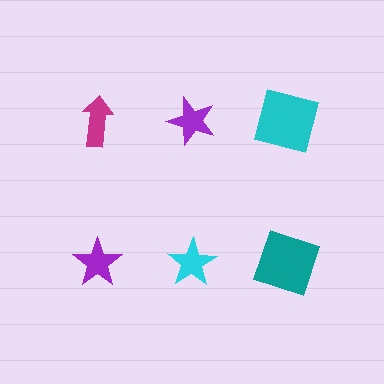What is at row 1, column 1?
A magenta arrow.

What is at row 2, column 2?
A cyan star.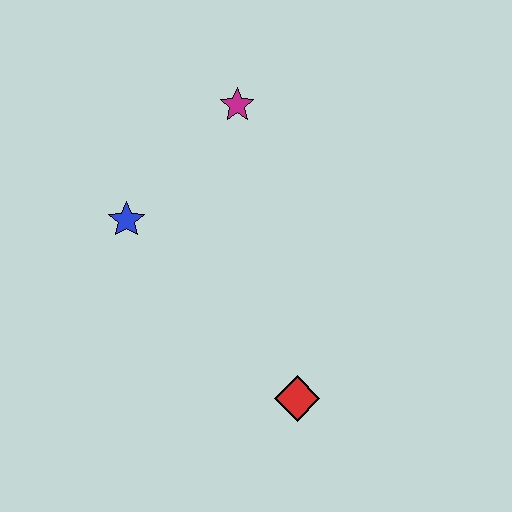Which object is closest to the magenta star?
The blue star is closest to the magenta star.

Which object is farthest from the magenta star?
The red diamond is farthest from the magenta star.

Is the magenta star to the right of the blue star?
Yes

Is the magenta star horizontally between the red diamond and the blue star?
Yes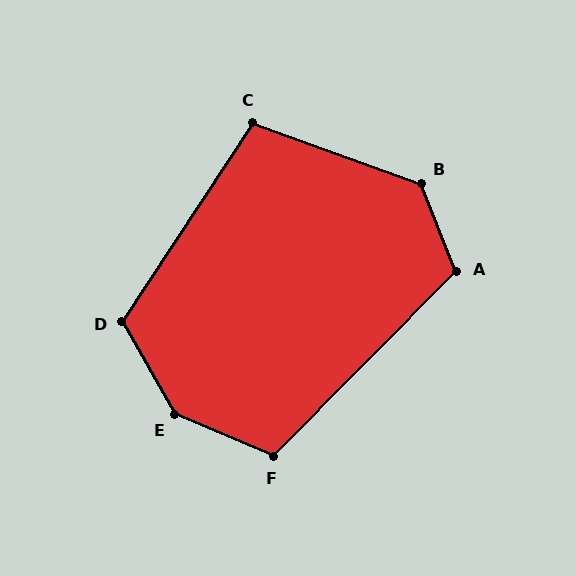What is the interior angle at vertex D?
Approximately 117 degrees (obtuse).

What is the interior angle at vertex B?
Approximately 132 degrees (obtuse).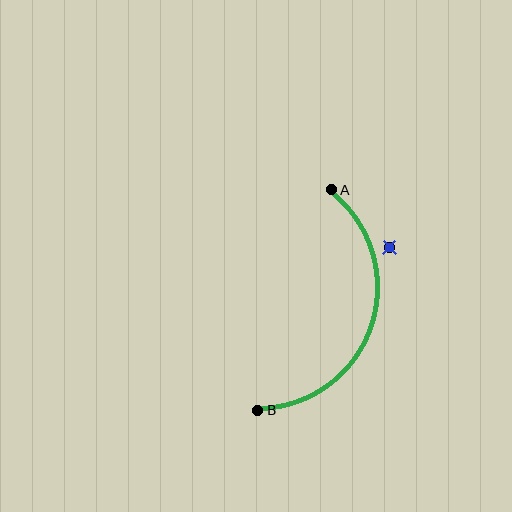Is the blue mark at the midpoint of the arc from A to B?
No — the blue mark does not lie on the arc at all. It sits slightly outside the curve.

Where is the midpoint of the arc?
The arc midpoint is the point on the curve farthest from the straight line joining A and B. It sits to the right of that line.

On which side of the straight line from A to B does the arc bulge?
The arc bulges to the right of the straight line connecting A and B.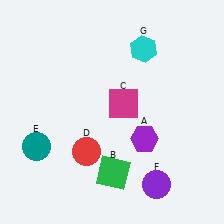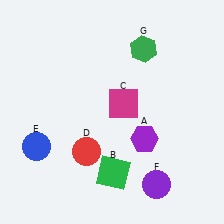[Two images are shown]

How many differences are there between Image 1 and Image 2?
There are 2 differences between the two images.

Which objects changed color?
E changed from teal to blue. G changed from cyan to green.